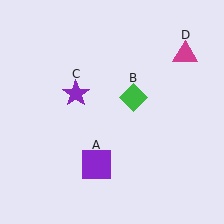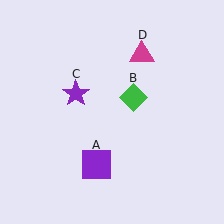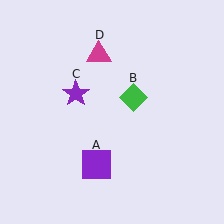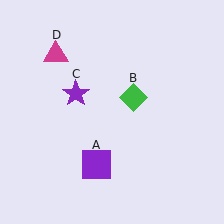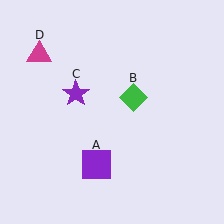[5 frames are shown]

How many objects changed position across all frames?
1 object changed position: magenta triangle (object D).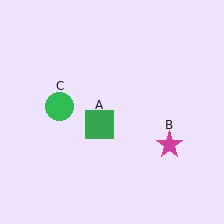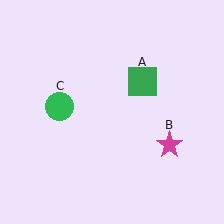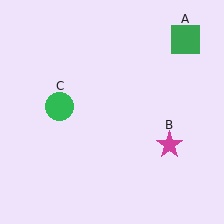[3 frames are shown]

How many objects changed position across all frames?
1 object changed position: green square (object A).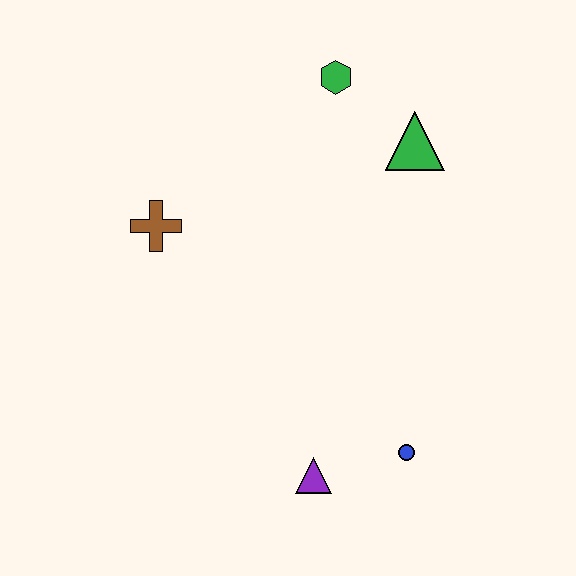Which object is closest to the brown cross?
The green hexagon is closest to the brown cross.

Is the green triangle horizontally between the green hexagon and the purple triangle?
No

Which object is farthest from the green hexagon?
The purple triangle is farthest from the green hexagon.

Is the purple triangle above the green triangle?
No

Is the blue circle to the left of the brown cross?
No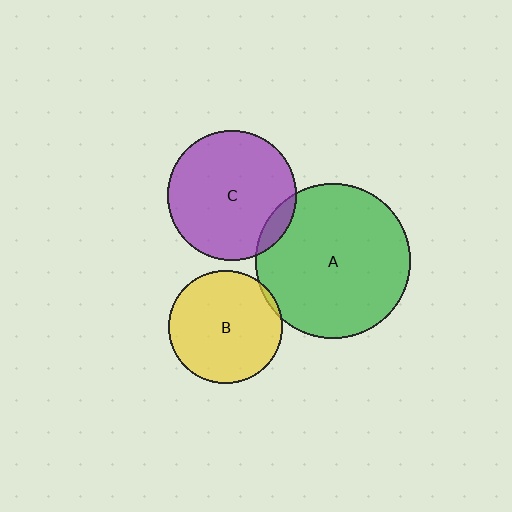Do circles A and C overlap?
Yes.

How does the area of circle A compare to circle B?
Approximately 1.9 times.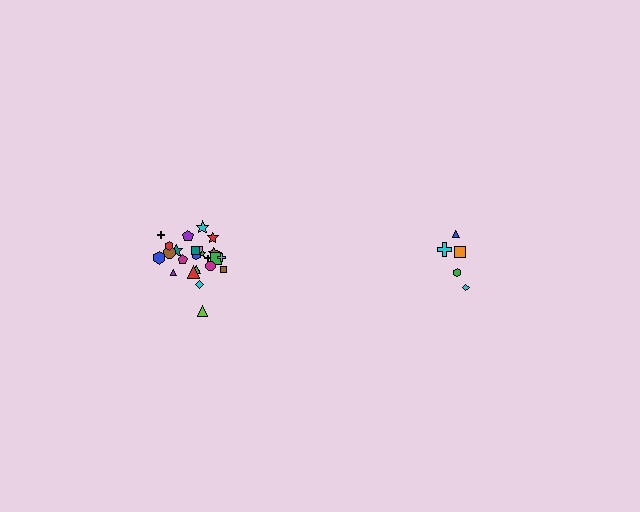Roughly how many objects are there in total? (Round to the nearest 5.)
Roughly 30 objects in total.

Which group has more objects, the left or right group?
The left group.